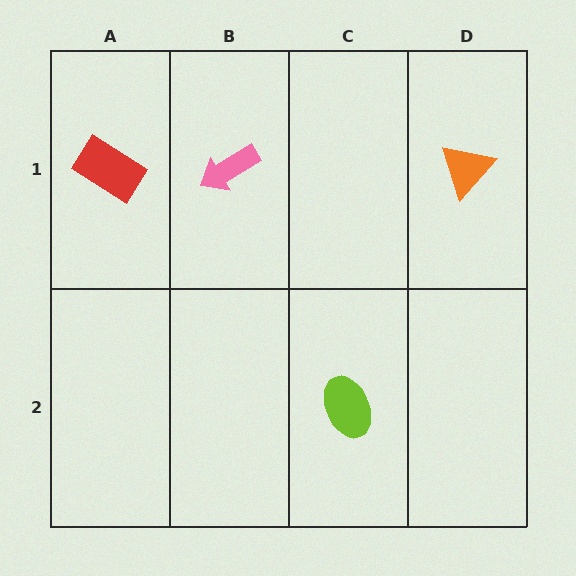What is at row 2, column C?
A lime ellipse.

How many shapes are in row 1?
3 shapes.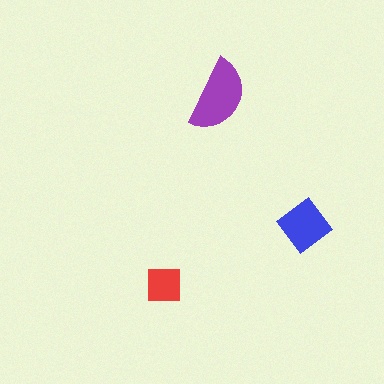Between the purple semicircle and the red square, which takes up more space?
The purple semicircle.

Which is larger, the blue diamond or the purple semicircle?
The purple semicircle.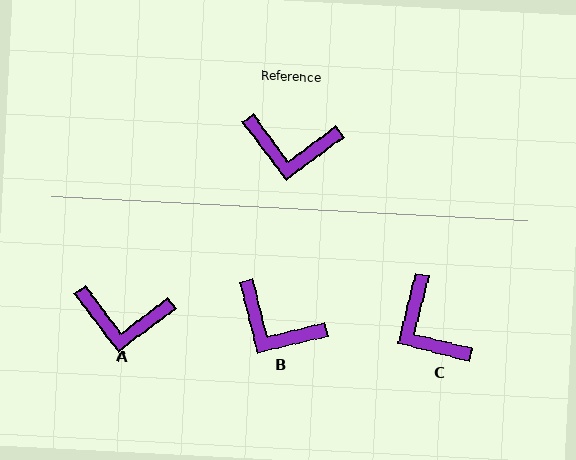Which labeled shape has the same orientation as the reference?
A.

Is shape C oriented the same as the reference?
No, it is off by about 51 degrees.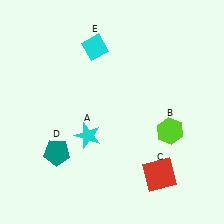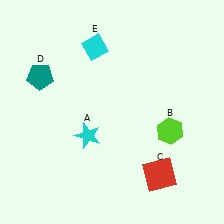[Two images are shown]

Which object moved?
The teal pentagon (D) moved up.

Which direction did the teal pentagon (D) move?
The teal pentagon (D) moved up.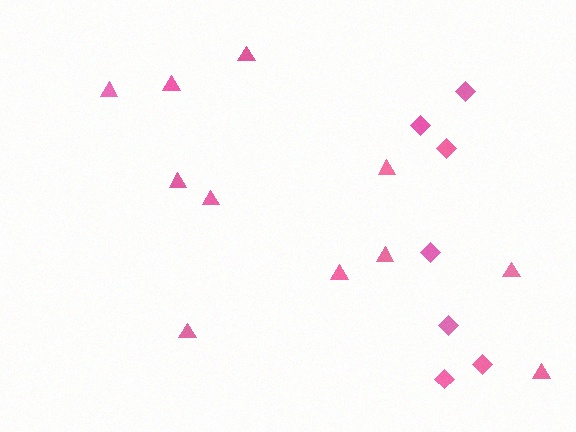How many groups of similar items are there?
There are 2 groups: one group of diamonds (7) and one group of triangles (11).